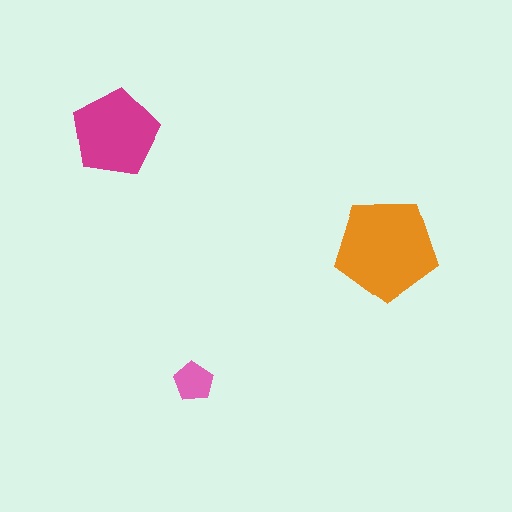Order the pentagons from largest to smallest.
the orange one, the magenta one, the pink one.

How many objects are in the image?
There are 3 objects in the image.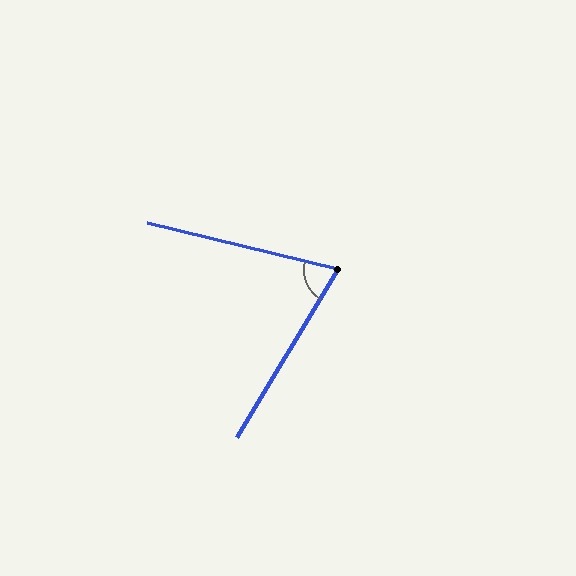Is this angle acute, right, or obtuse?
It is acute.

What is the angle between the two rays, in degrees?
Approximately 73 degrees.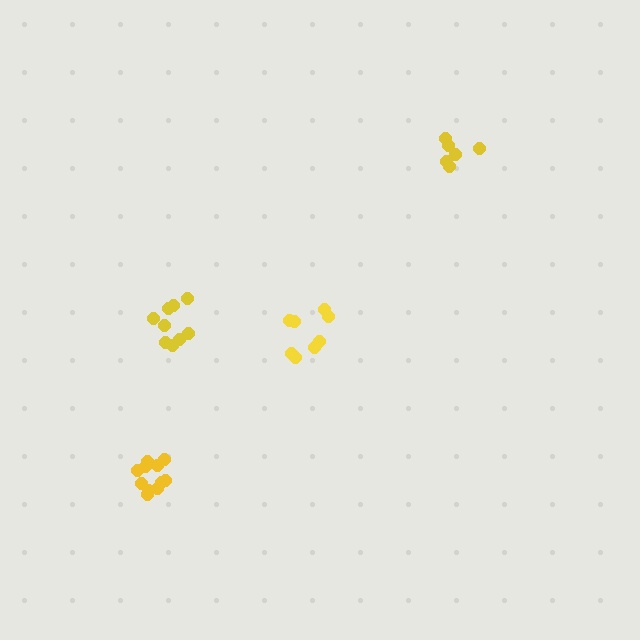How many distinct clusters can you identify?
There are 4 distinct clusters.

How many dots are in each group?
Group 1: 9 dots, Group 2: 11 dots, Group 3: 8 dots, Group 4: 6 dots (34 total).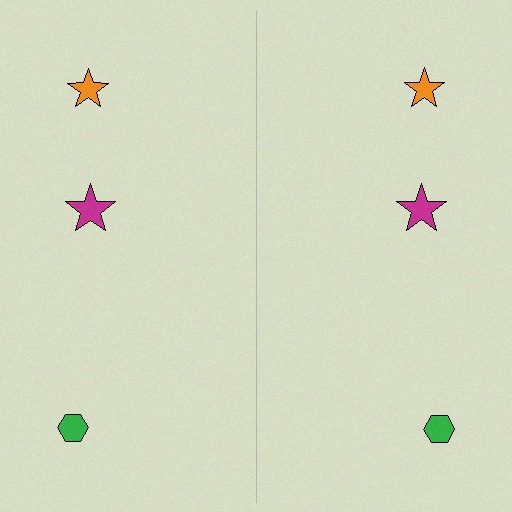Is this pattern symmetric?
Yes, this pattern has bilateral (reflection) symmetry.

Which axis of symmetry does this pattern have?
The pattern has a vertical axis of symmetry running through the center of the image.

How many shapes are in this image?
There are 6 shapes in this image.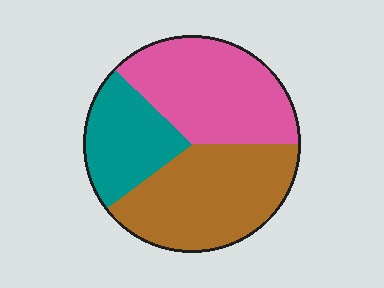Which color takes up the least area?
Teal, at roughly 25%.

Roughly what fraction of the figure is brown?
Brown takes up between a third and a half of the figure.